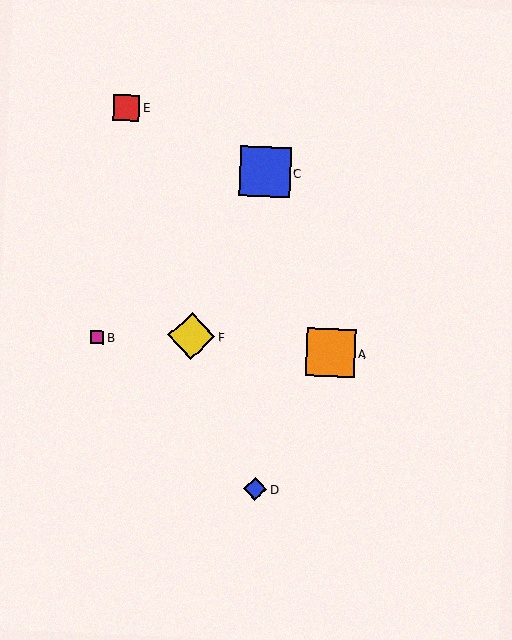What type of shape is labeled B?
Shape B is a magenta square.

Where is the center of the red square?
The center of the red square is at (127, 108).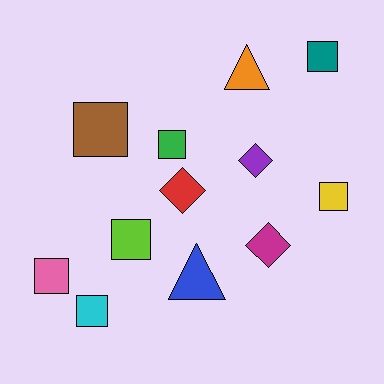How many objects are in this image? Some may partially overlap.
There are 12 objects.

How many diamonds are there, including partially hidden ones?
There are 3 diamonds.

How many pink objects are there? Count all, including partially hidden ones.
There is 1 pink object.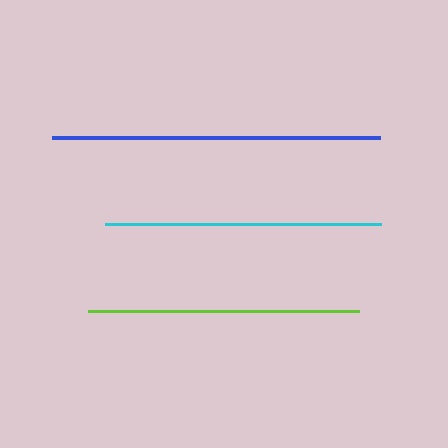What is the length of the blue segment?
The blue segment is approximately 328 pixels long.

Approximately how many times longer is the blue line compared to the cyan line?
The blue line is approximately 1.2 times the length of the cyan line.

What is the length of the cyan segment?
The cyan segment is approximately 276 pixels long.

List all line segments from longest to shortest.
From longest to shortest: blue, cyan, lime.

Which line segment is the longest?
The blue line is the longest at approximately 328 pixels.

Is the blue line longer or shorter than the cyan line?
The blue line is longer than the cyan line.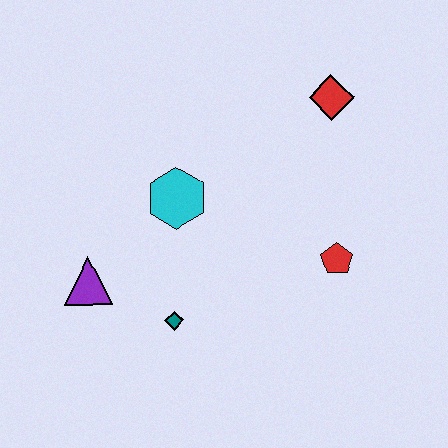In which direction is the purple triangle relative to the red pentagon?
The purple triangle is to the left of the red pentagon.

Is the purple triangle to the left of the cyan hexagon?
Yes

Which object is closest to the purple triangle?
The teal diamond is closest to the purple triangle.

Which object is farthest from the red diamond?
The purple triangle is farthest from the red diamond.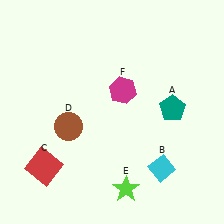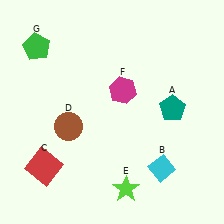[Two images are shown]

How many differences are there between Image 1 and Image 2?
There is 1 difference between the two images.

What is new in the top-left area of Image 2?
A green pentagon (G) was added in the top-left area of Image 2.